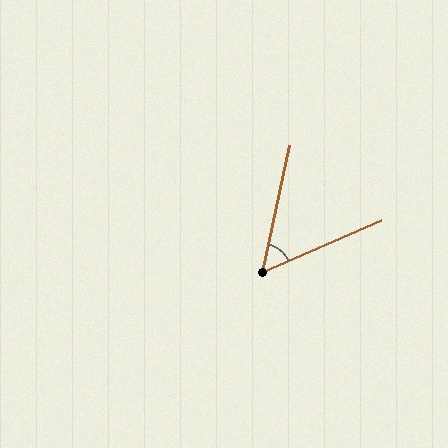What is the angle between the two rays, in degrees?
Approximately 55 degrees.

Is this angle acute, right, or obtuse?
It is acute.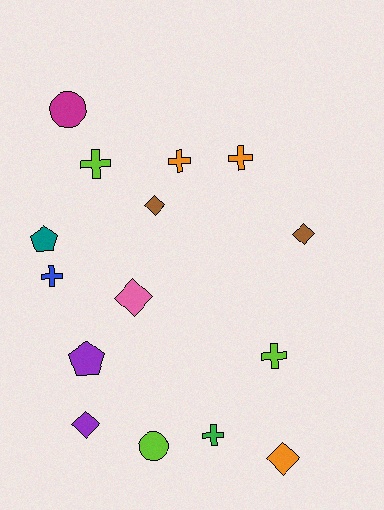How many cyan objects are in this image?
There are no cyan objects.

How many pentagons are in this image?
There are 2 pentagons.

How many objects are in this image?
There are 15 objects.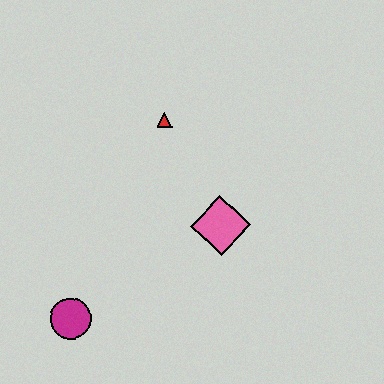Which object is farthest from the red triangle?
The magenta circle is farthest from the red triangle.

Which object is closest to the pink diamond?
The red triangle is closest to the pink diamond.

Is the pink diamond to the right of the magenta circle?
Yes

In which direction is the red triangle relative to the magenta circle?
The red triangle is above the magenta circle.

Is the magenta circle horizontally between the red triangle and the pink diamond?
No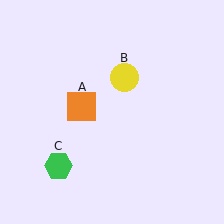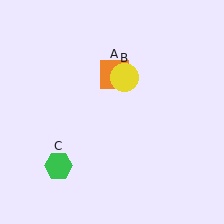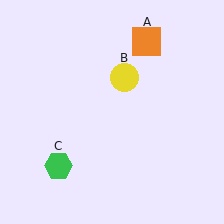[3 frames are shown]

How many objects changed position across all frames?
1 object changed position: orange square (object A).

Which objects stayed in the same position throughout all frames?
Yellow circle (object B) and green hexagon (object C) remained stationary.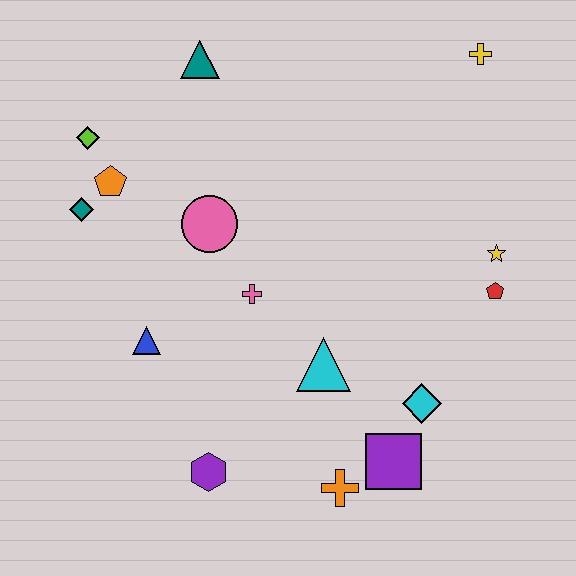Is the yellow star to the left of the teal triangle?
No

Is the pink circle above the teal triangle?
No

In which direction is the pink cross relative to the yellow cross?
The pink cross is below the yellow cross.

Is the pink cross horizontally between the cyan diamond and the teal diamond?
Yes